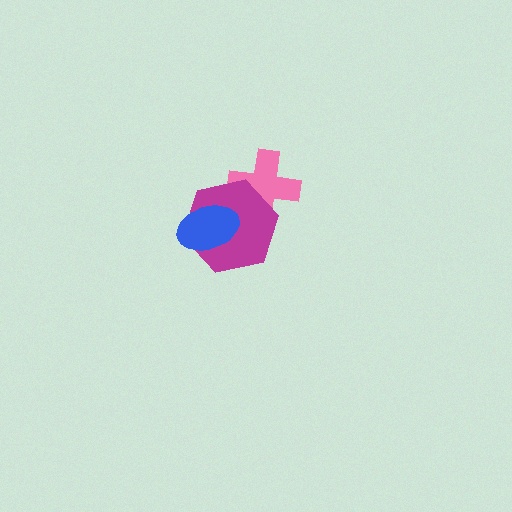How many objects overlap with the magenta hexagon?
2 objects overlap with the magenta hexagon.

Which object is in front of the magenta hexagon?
The blue ellipse is in front of the magenta hexagon.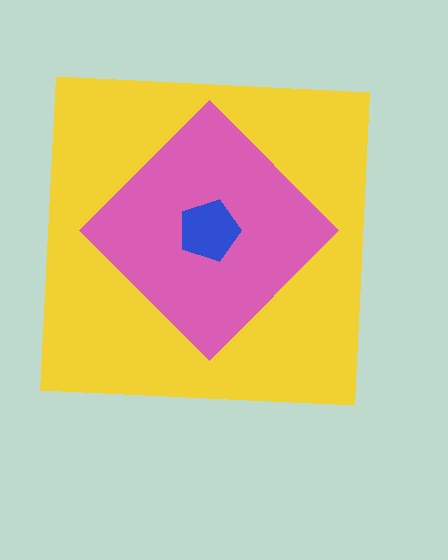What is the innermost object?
The blue pentagon.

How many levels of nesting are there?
3.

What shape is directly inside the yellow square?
The pink diamond.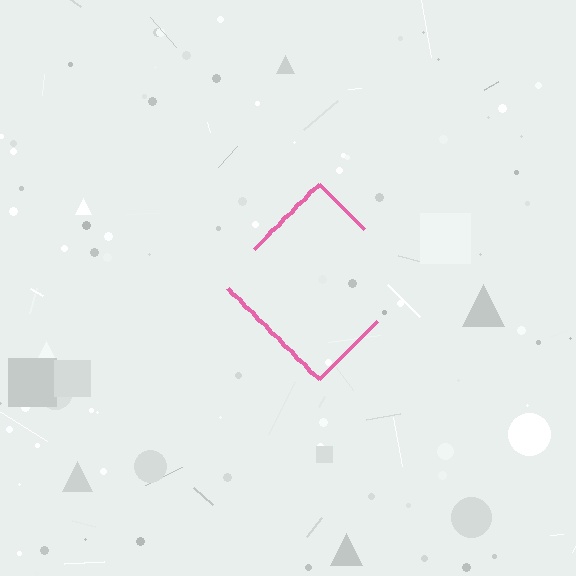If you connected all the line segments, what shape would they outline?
They would outline a diamond.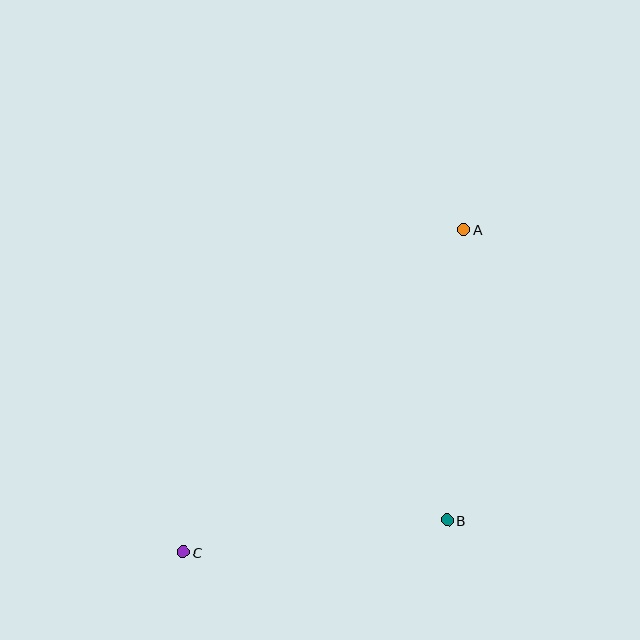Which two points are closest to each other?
Points B and C are closest to each other.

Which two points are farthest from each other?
Points A and C are farthest from each other.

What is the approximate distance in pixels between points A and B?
The distance between A and B is approximately 291 pixels.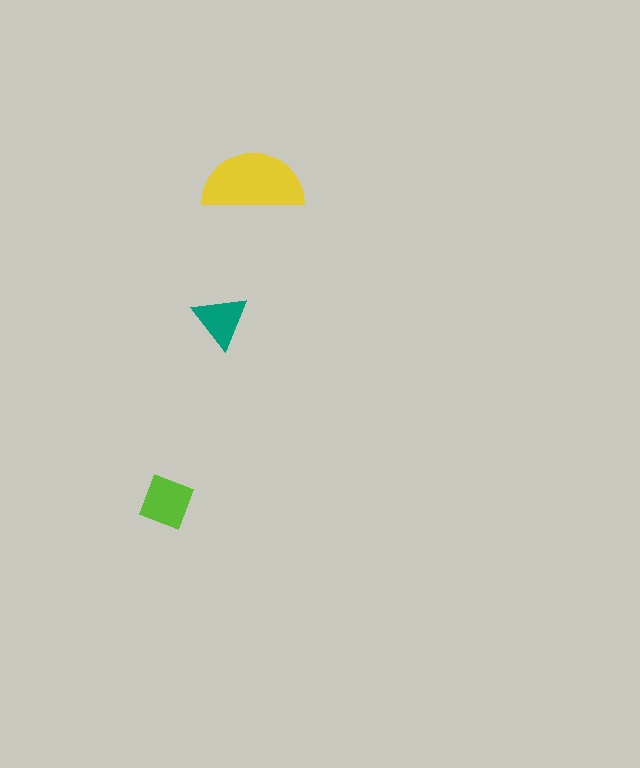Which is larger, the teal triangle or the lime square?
The lime square.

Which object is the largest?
The yellow semicircle.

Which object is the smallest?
The teal triangle.